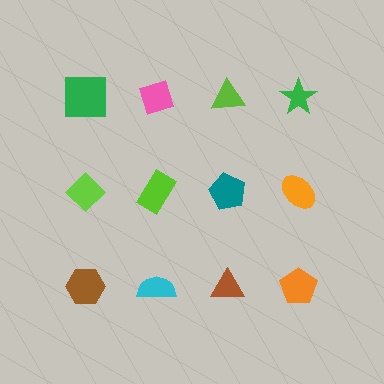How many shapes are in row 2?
4 shapes.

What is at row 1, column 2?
A pink diamond.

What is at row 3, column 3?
A brown triangle.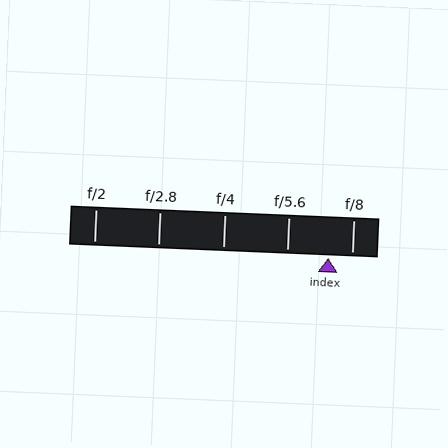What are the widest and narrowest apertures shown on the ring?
The widest aperture shown is f/2 and the narrowest is f/8.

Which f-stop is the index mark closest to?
The index mark is closest to f/8.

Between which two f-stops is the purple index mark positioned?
The index mark is between f/5.6 and f/8.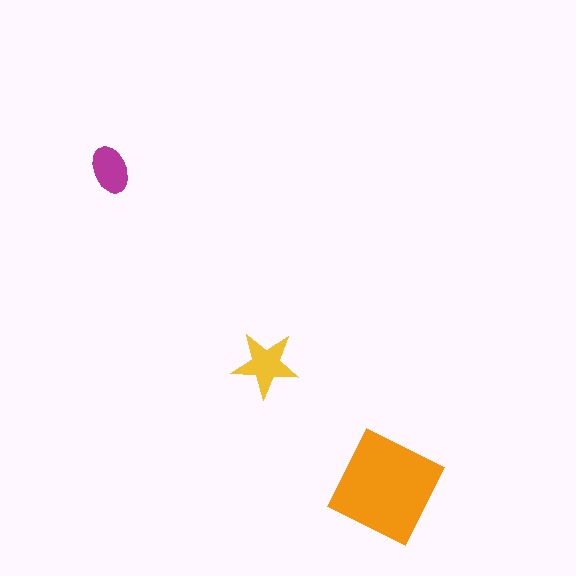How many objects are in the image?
There are 3 objects in the image.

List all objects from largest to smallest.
The orange diamond, the yellow star, the magenta ellipse.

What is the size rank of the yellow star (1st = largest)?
2nd.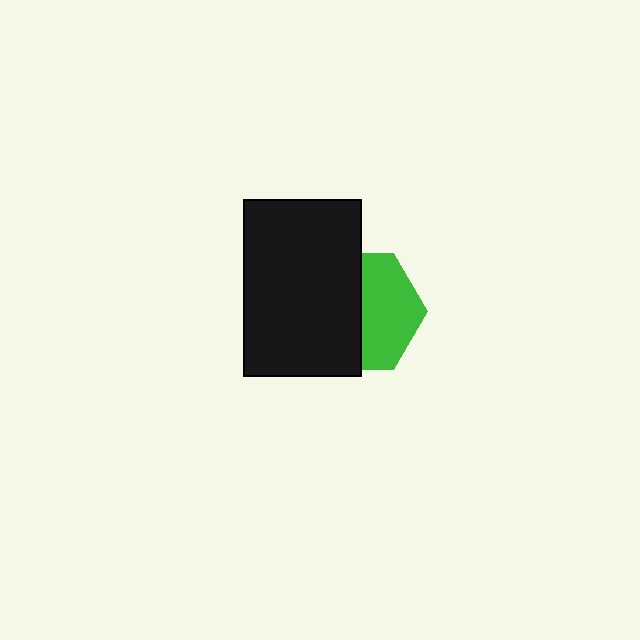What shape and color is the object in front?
The object in front is a black rectangle.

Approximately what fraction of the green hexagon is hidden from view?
Roughly 51% of the green hexagon is hidden behind the black rectangle.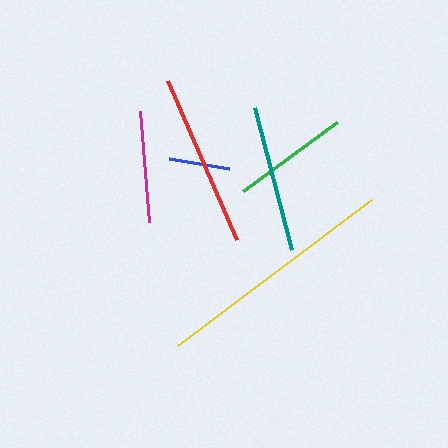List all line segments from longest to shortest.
From longest to shortest: yellow, red, teal, green, magenta, blue.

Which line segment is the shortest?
The blue line is the shortest at approximately 61 pixels.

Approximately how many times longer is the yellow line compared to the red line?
The yellow line is approximately 1.4 times the length of the red line.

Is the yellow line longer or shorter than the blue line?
The yellow line is longer than the blue line.